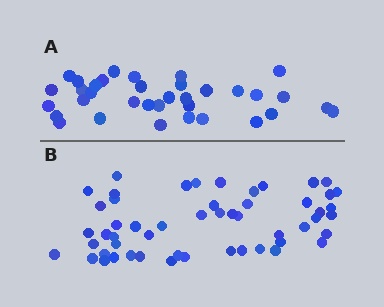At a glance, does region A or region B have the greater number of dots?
Region B (the bottom region) has more dots.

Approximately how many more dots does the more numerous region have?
Region B has approximately 20 more dots than region A.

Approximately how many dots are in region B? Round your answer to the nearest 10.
About 50 dots. (The exact count is 53, which rounds to 50.)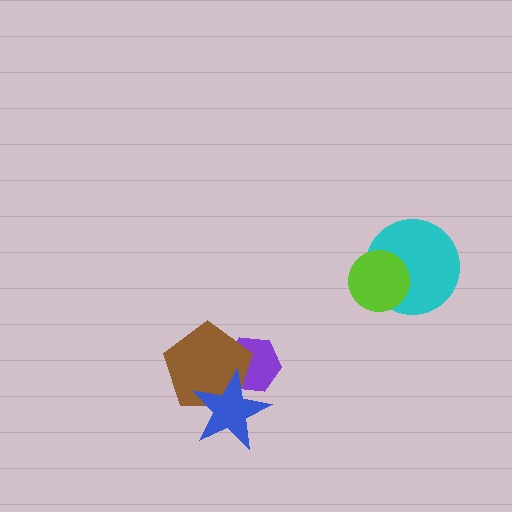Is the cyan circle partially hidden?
Yes, it is partially covered by another shape.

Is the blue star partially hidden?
No, no other shape covers it.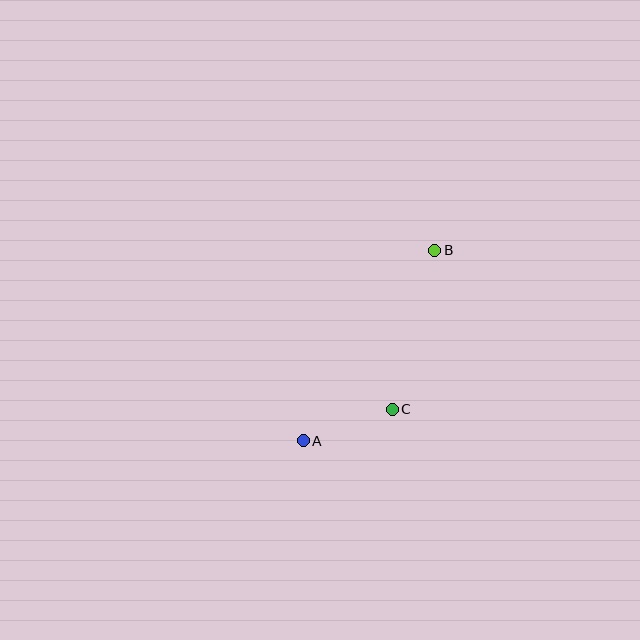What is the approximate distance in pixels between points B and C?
The distance between B and C is approximately 164 pixels.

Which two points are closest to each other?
Points A and C are closest to each other.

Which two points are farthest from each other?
Points A and B are farthest from each other.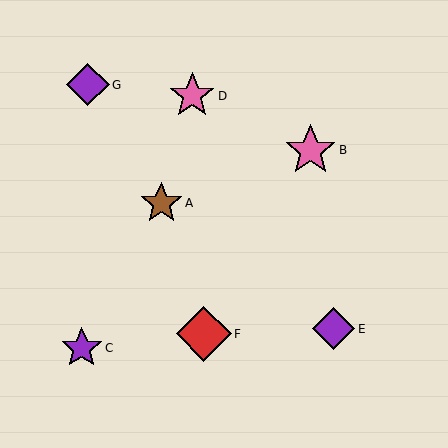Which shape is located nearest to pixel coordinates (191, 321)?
The red diamond (labeled F) at (204, 334) is nearest to that location.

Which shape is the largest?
The red diamond (labeled F) is the largest.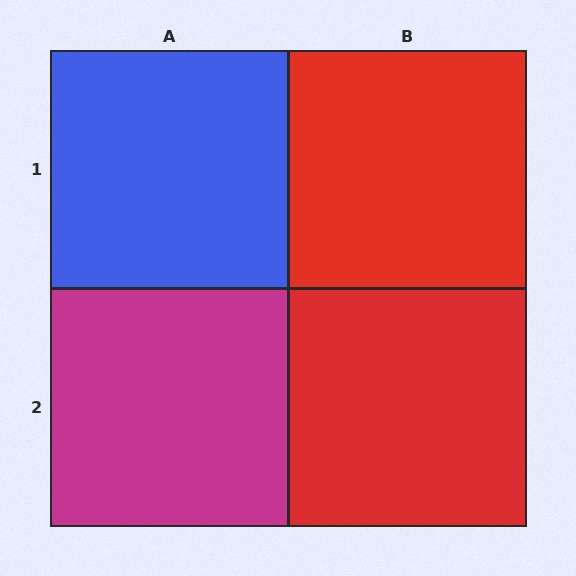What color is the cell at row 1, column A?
Blue.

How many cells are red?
2 cells are red.